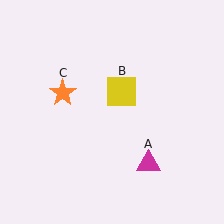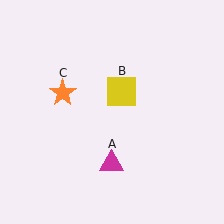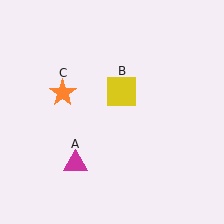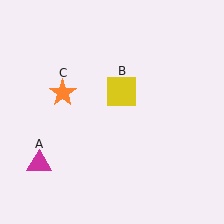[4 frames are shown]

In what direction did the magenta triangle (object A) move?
The magenta triangle (object A) moved left.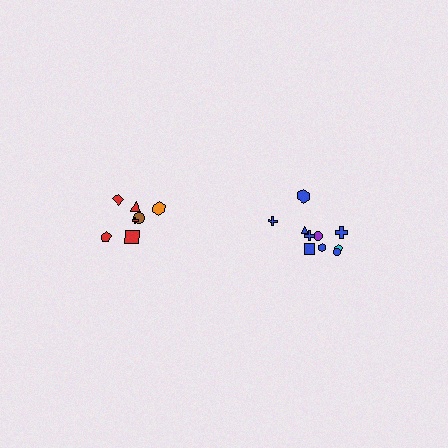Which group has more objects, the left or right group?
The right group.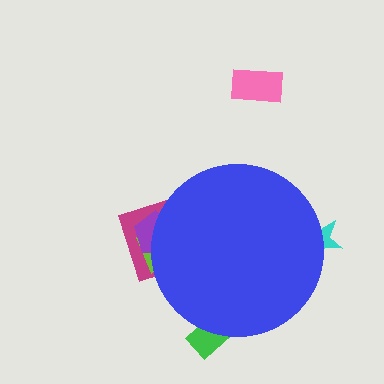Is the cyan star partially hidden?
Yes, the cyan star is partially hidden behind the blue circle.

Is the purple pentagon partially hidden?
Yes, the purple pentagon is partially hidden behind the blue circle.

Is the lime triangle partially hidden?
Yes, the lime triangle is partially hidden behind the blue circle.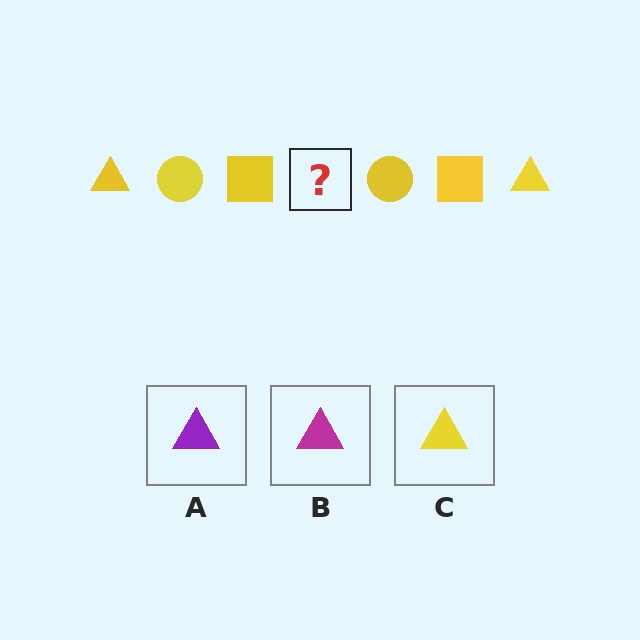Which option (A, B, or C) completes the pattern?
C.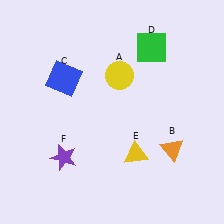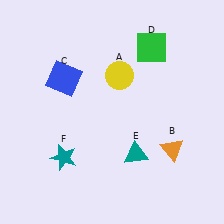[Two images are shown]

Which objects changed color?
E changed from yellow to teal. F changed from purple to teal.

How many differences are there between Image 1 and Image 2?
There are 2 differences between the two images.